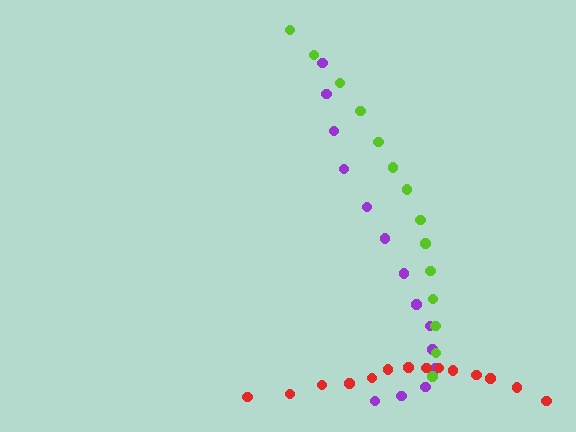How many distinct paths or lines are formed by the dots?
There are 3 distinct paths.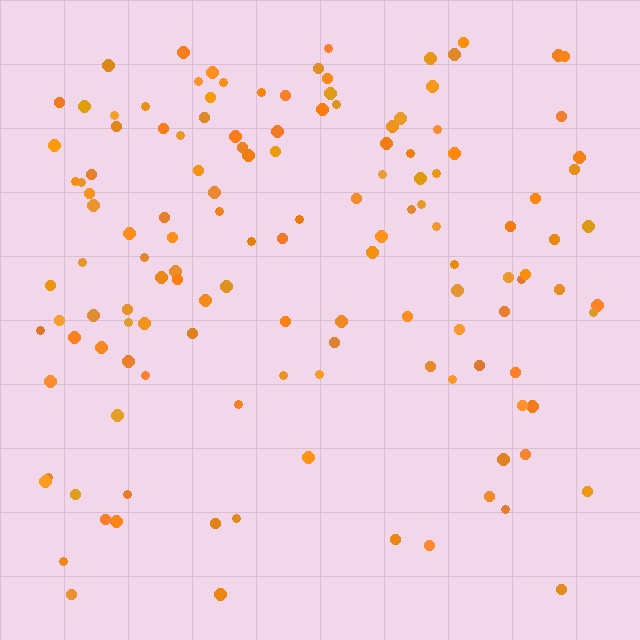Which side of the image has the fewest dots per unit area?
The bottom.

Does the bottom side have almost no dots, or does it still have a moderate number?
Still a moderate number, just noticeably fewer than the top.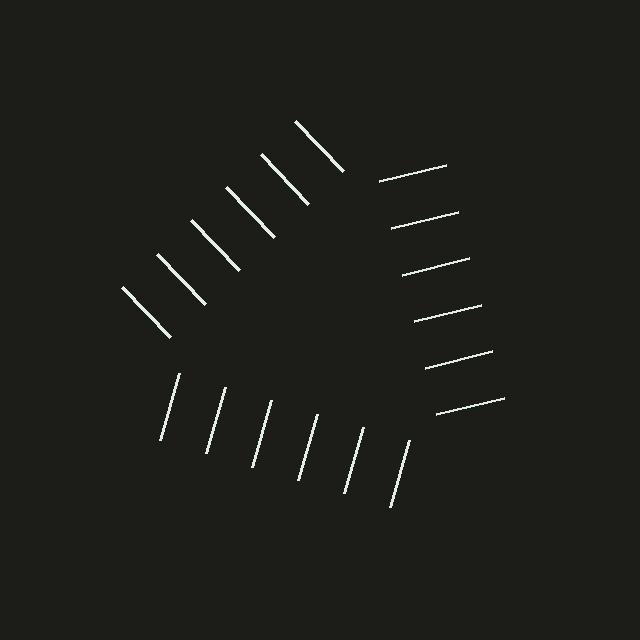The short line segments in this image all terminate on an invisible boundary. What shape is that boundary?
An illusory triangle — the line segments terminate on its edges but no continuous stroke is drawn.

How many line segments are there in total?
18 — 6 along each of the 3 edges.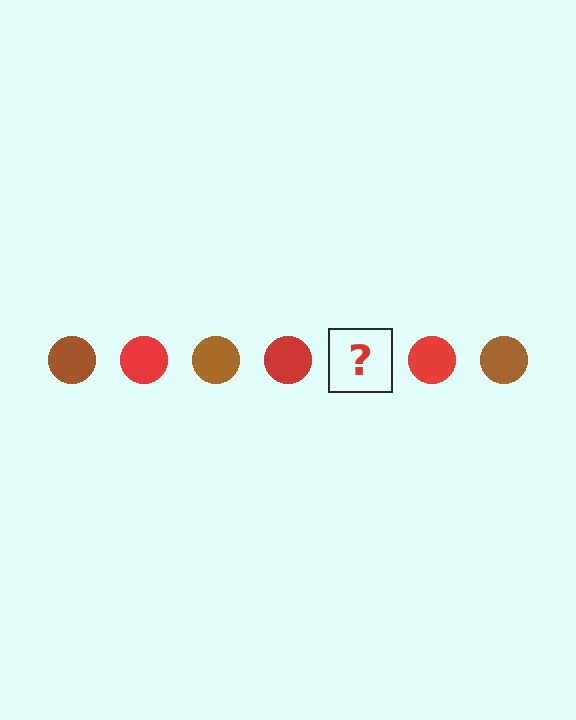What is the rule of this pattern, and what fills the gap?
The rule is that the pattern cycles through brown, red circles. The gap should be filled with a brown circle.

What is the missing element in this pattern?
The missing element is a brown circle.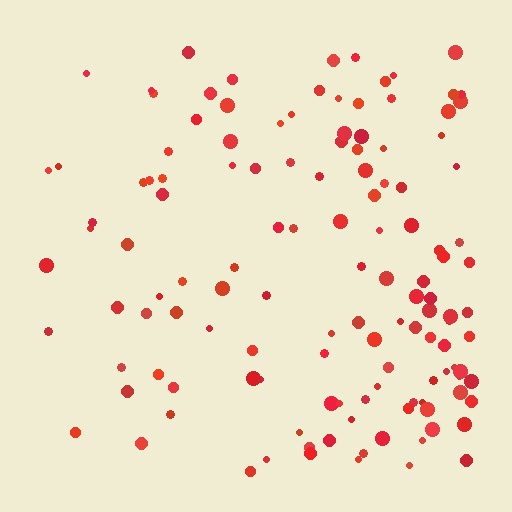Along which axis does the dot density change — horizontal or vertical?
Horizontal.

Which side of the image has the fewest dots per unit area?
The left.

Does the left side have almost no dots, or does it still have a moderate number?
Still a moderate number, just noticeably fewer than the right.